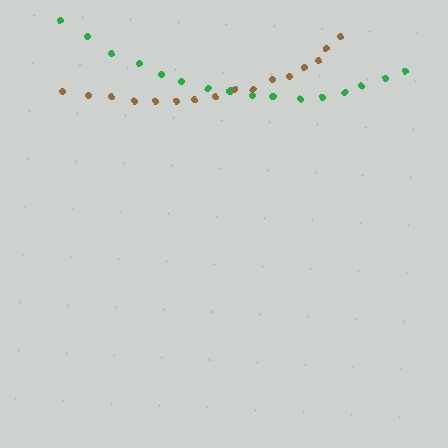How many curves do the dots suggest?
There are 2 distinct paths.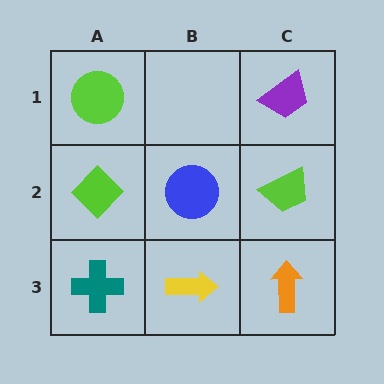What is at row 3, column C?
An orange arrow.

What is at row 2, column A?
A lime diamond.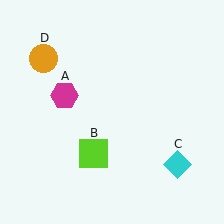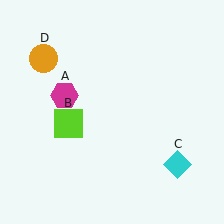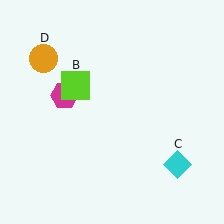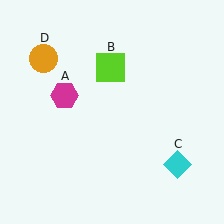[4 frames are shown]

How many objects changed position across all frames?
1 object changed position: lime square (object B).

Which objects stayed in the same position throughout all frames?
Magenta hexagon (object A) and cyan diamond (object C) and orange circle (object D) remained stationary.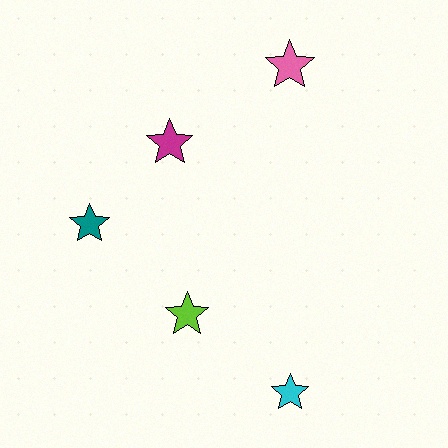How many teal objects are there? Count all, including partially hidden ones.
There is 1 teal object.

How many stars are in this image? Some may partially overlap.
There are 5 stars.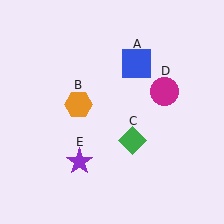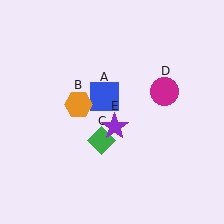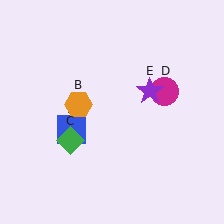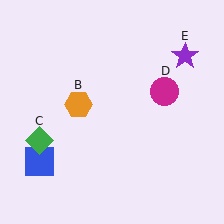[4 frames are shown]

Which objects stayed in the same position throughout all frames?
Orange hexagon (object B) and magenta circle (object D) remained stationary.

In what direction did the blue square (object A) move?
The blue square (object A) moved down and to the left.